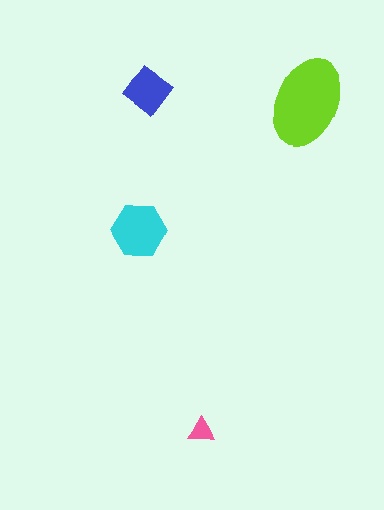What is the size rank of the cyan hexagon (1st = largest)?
2nd.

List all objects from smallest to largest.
The pink triangle, the blue diamond, the cyan hexagon, the lime ellipse.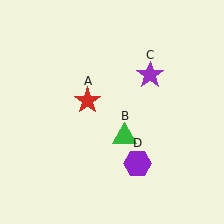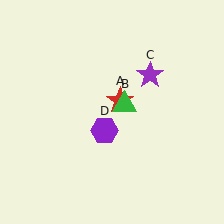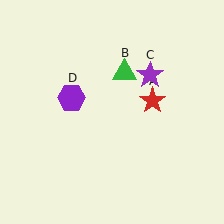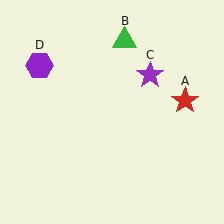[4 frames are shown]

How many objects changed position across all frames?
3 objects changed position: red star (object A), green triangle (object B), purple hexagon (object D).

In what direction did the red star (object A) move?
The red star (object A) moved right.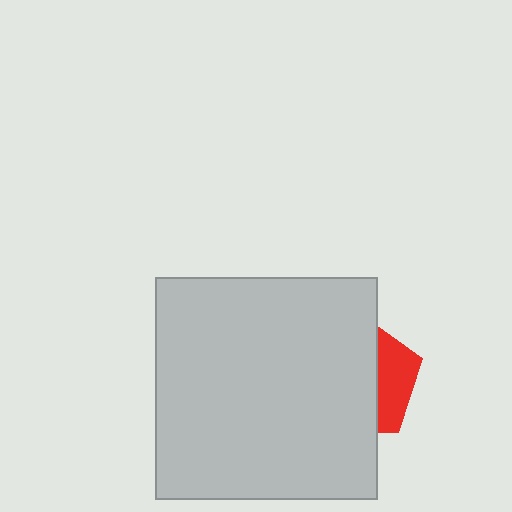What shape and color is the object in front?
The object in front is a light gray square.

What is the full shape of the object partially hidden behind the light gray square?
The partially hidden object is a red pentagon.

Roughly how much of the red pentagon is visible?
A small part of it is visible (roughly 30%).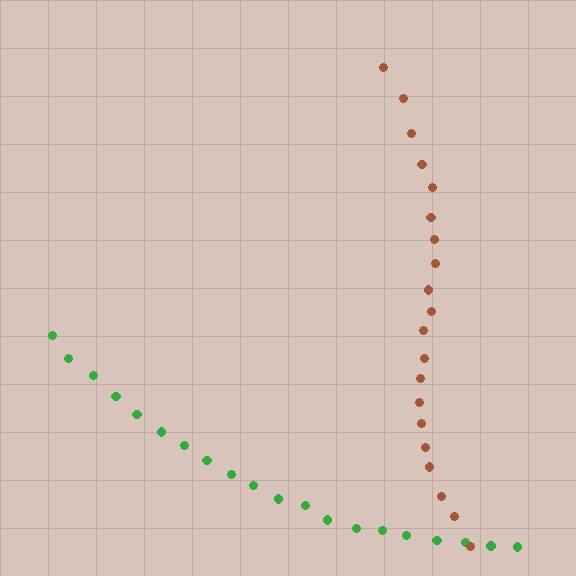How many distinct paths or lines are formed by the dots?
There are 2 distinct paths.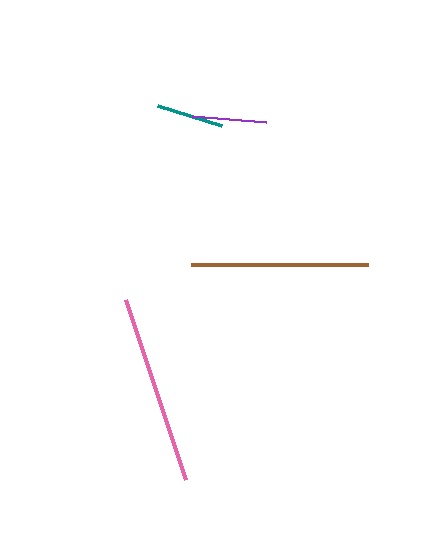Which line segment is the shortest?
The teal line is the shortest at approximately 66 pixels.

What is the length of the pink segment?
The pink segment is approximately 190 pixels long.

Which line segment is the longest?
The pink line is the longest at approximately 190 pixels.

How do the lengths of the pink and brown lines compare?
The pink and brown lines are approximately the same length.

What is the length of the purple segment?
The purple segment is approximately 74 pixels long.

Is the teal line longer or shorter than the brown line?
The brown line is longer than the teal line.